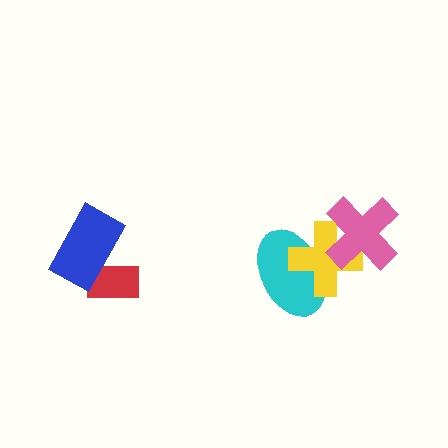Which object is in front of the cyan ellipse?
The yellow cross is in front of the cyan ellipse.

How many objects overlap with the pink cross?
1 object overlaps with the pink cross.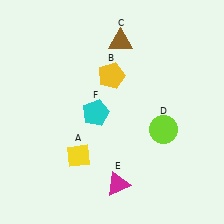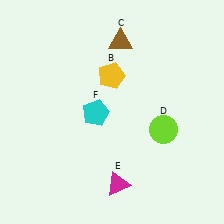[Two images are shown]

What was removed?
The yellow diamond (A) was removed in Image 2.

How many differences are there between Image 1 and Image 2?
There is 1 difference between the two images.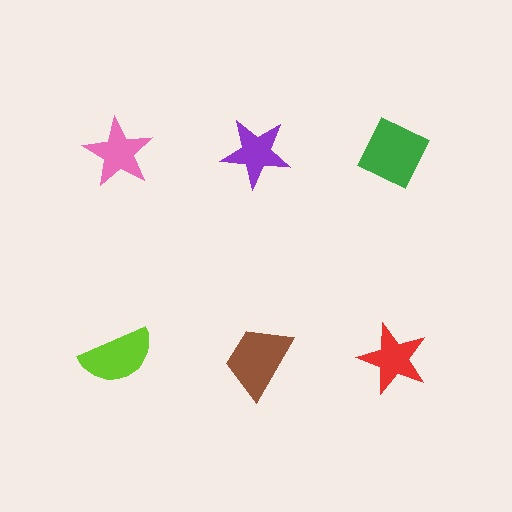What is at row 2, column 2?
A brown trapezoid.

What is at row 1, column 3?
A green diamond.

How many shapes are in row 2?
3 shapes.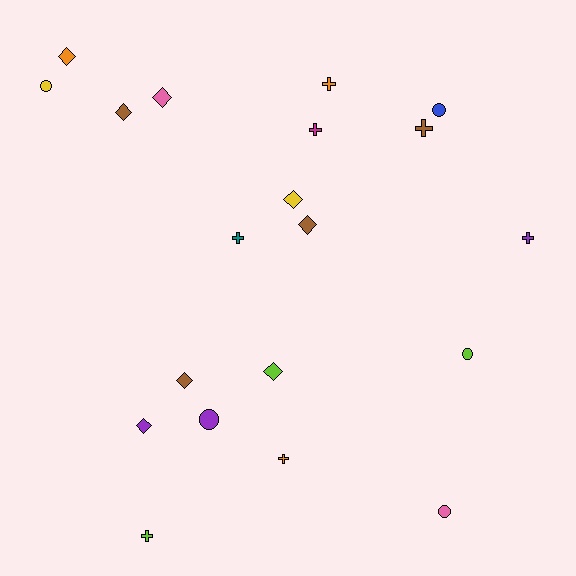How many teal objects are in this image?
There is 1 teal object.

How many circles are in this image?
There are 5 circles.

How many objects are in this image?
There are 20 objects.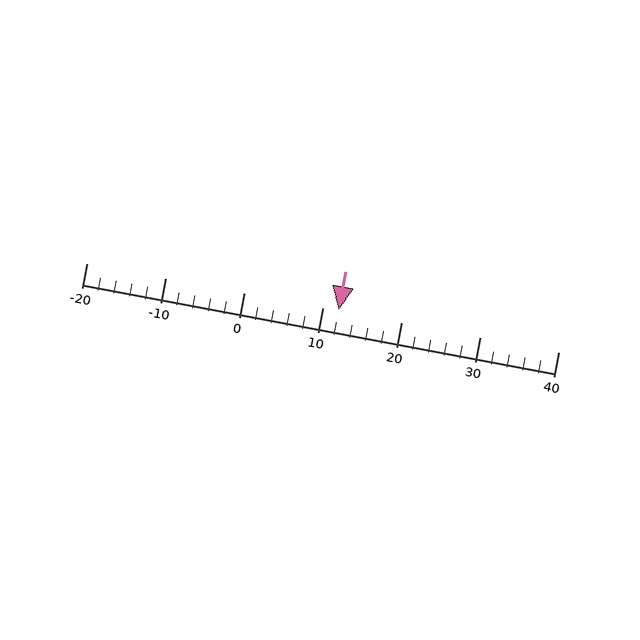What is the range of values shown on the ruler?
The ruler shows values from -20 to 40.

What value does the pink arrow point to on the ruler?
The pink arrow points to approximately 12.